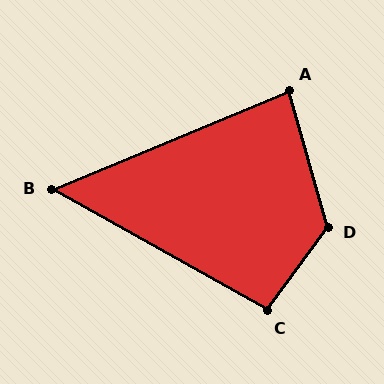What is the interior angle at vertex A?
Approximately 83 degrees (acute).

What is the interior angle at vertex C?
Approximately 97 degrees (obtuse).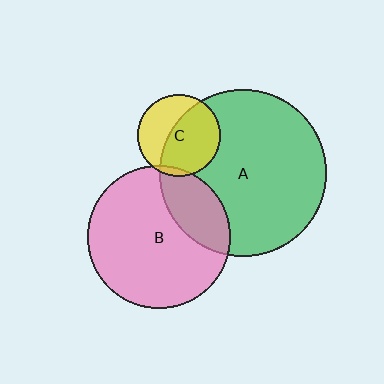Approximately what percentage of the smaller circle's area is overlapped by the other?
Approximately 25%.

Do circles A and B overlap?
Yes.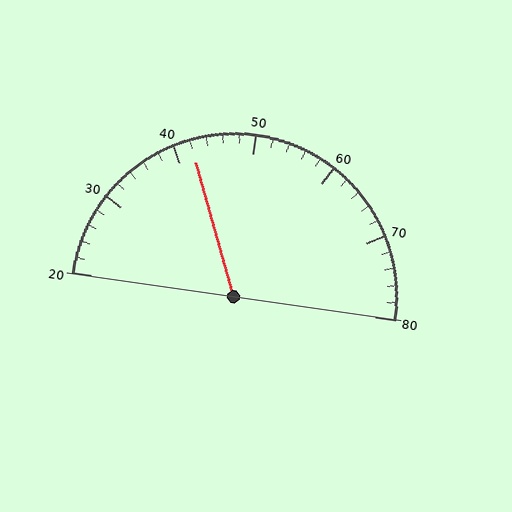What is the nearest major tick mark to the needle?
The nearest major tick mark is 40.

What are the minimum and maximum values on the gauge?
The gauge ranges from 20 to 80.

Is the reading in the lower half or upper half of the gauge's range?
The reading is in the lower half of the range (20 to 80).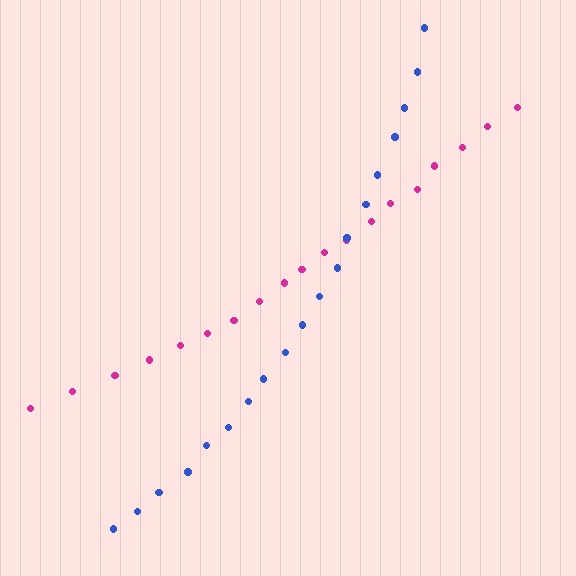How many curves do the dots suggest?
There are 2 distinct paths.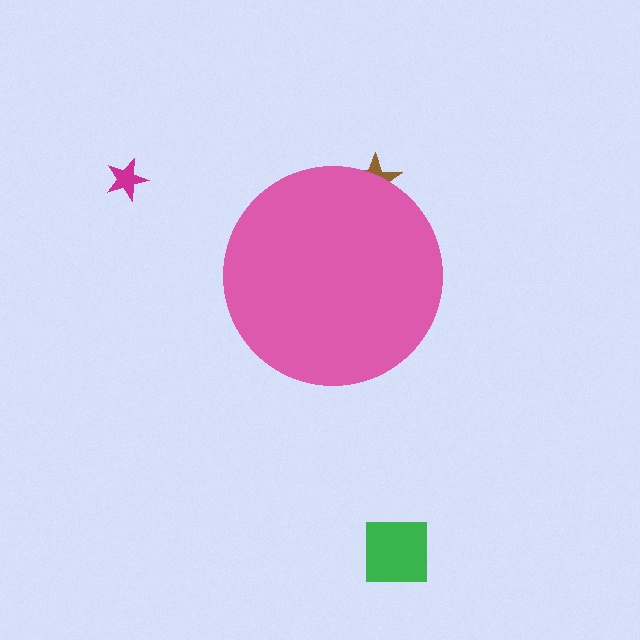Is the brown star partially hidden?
Yes, the brown star is partially hidden behind the pink circle.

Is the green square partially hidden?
No, the green square is fully visible.